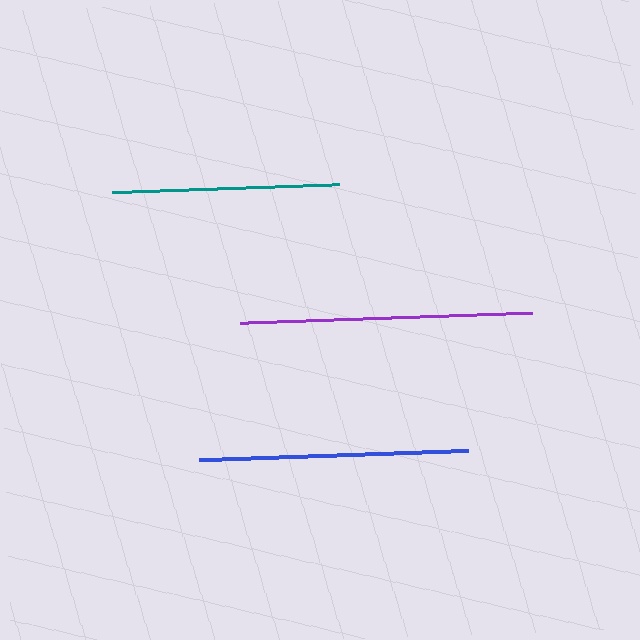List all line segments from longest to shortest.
From longest to shortest: purple, blue, teal.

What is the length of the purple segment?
The purple segment is approximately 292 pixels long.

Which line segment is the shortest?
The teal line is the shortest at approximately 227 pixels.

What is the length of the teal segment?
The teal segment is approximately 227 pixels long.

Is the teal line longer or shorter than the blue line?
The blue line is longer than the teal line.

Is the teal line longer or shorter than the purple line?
The purple line is longer than the teal line.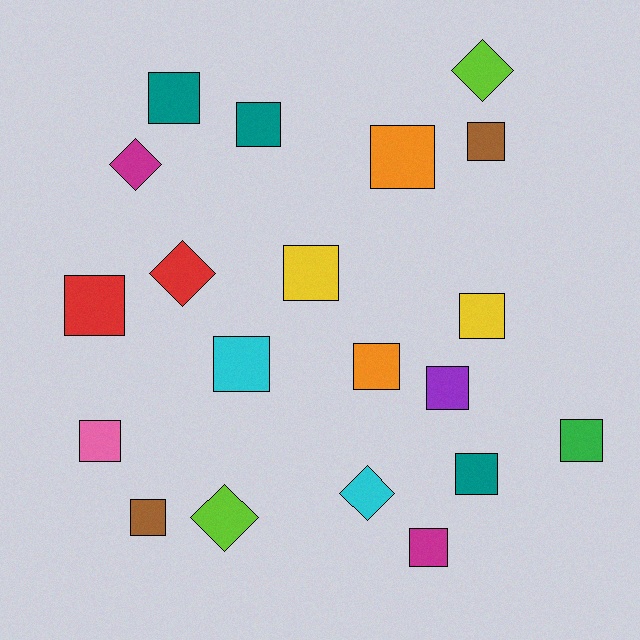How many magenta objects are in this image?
There are 2 magenta objects.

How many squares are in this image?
There are 15 squares.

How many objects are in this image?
There are 20 objects.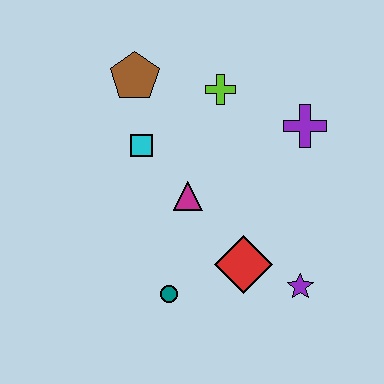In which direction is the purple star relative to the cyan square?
The purple star is to the right of the cyan square.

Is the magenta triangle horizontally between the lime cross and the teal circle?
Yes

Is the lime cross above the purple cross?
Yes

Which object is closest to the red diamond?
The purple star is closest to the red diamond.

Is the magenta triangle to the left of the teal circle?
No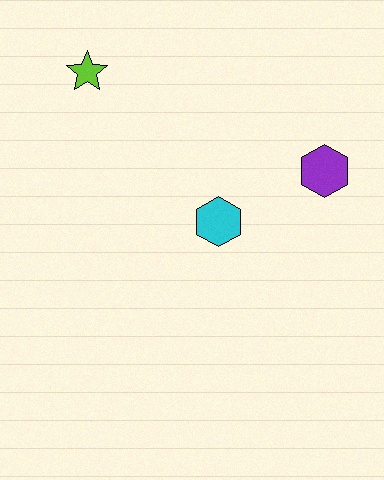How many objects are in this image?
There are 3 objects.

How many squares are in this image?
There are no squares.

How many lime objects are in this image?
There is 1 lime object.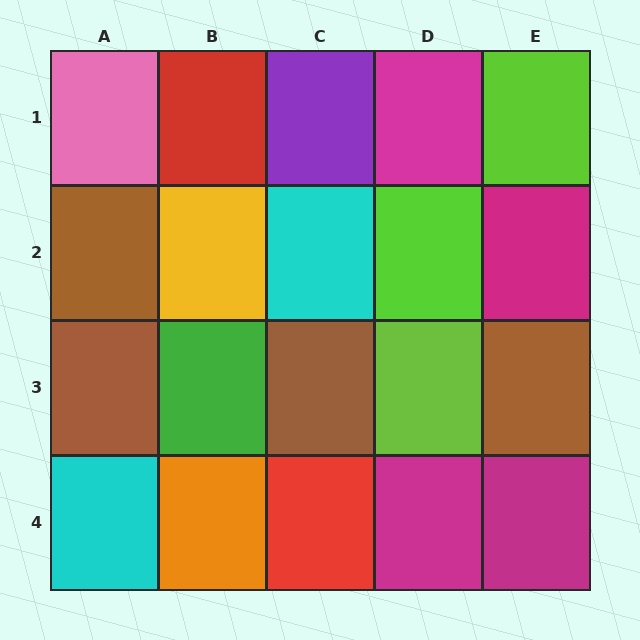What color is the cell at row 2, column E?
Magenta.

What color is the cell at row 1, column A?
Pink.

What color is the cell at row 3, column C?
Brown.